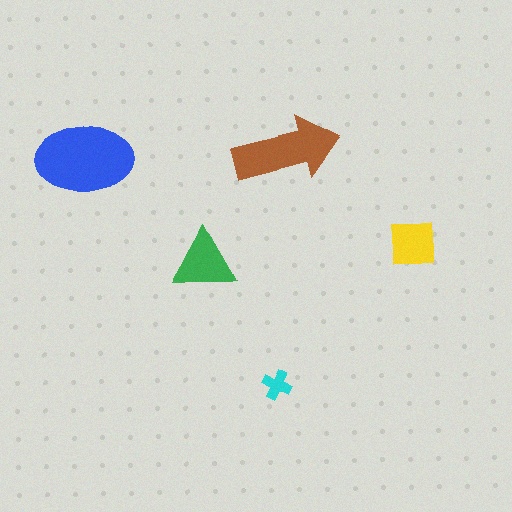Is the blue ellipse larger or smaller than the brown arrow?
Larger.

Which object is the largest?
The blue ellipse.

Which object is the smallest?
The cyan cross.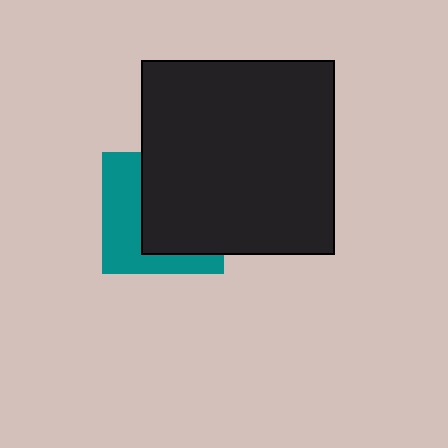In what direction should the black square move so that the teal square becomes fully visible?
The black square should move right. That is the shortest direction to clear the overlap and leave the teal square fully visible.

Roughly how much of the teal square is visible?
A small part of it is visible (roughly 43%).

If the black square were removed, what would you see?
You would see the complete teal square.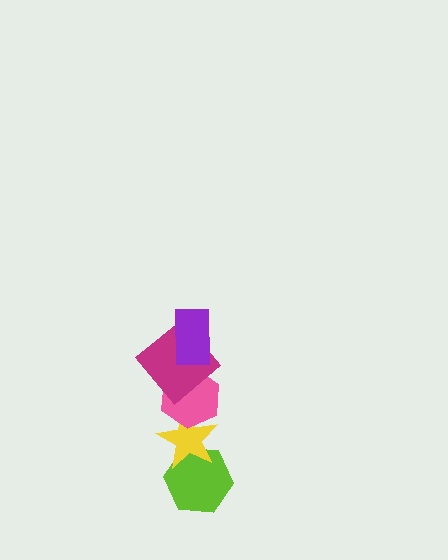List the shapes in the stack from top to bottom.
From top to bottom: the purple rectangle, the magenta diamond, the pink hexagon, the yellow star, the lime hexagon.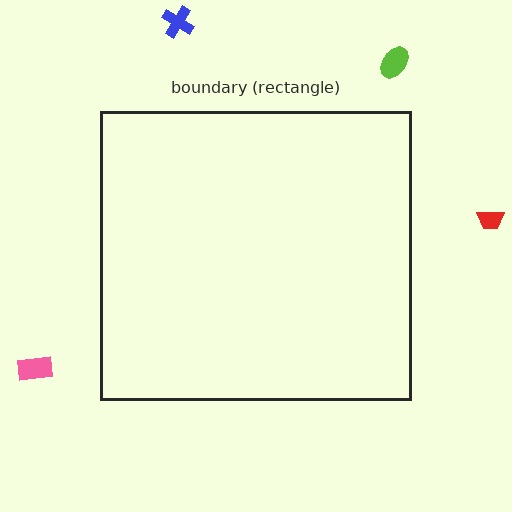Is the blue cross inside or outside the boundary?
Outside.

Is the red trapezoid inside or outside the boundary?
Outside.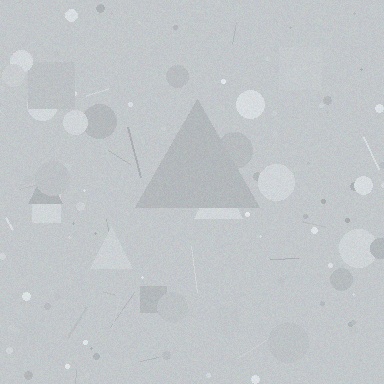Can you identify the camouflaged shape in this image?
The camouflaged shape is a triangle.